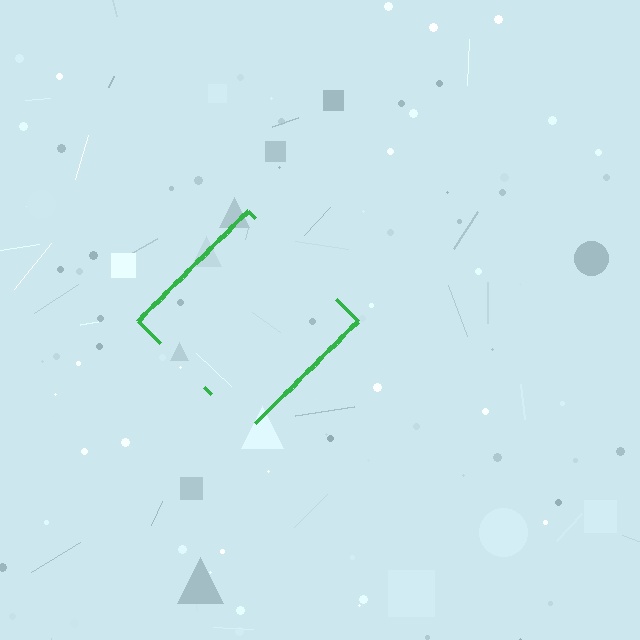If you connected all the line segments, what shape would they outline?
They would outline a diamond.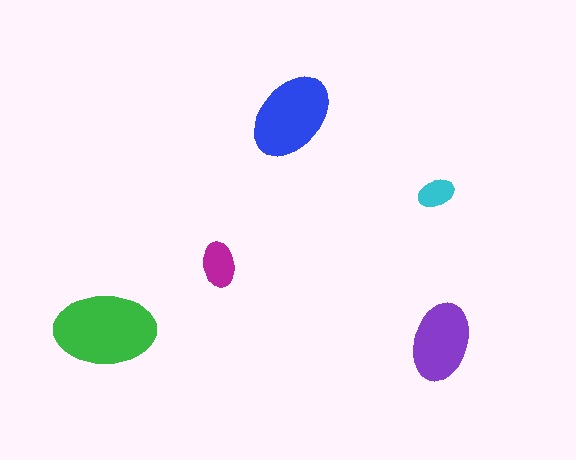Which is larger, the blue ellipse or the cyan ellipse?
The blue one.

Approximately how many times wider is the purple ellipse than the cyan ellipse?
About 2 times wider.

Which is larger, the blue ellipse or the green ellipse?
The green one.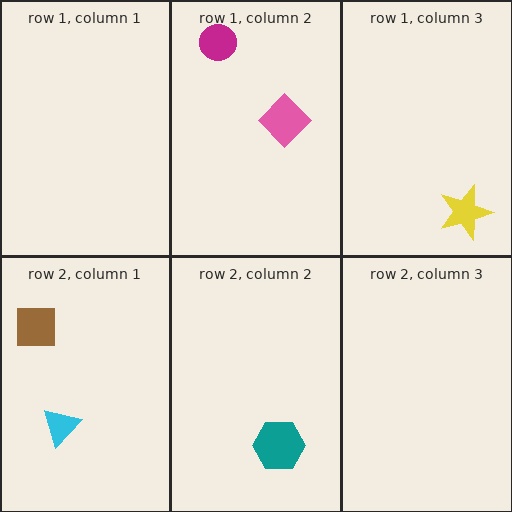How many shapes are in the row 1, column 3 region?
1.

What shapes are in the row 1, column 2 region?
The magenta circle, the pink diamond.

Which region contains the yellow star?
The row 1, column 3 region.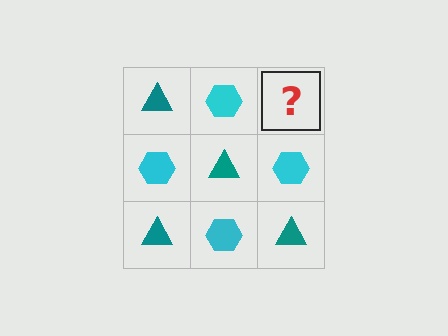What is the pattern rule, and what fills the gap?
The rule is that it alternates teal triangle and cyan hexagon in a checkerboard pattern. The gap should be filled with a teal triangle.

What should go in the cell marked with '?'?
The missing cell should contain a teal triangle.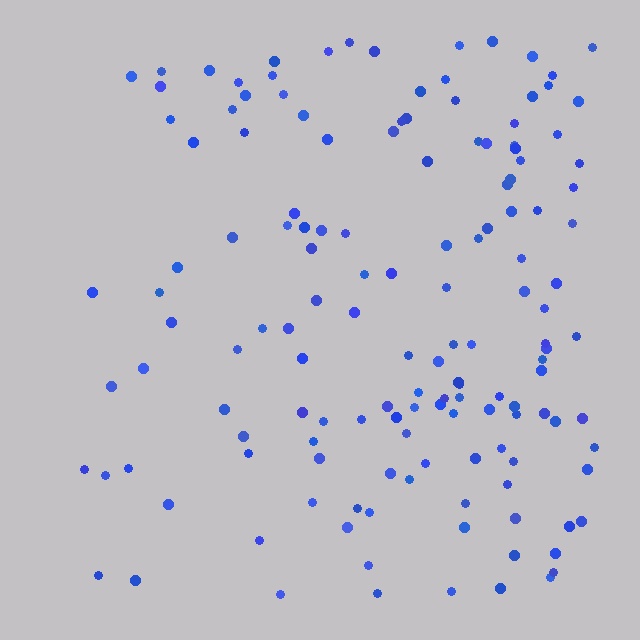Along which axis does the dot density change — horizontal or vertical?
Horizontal.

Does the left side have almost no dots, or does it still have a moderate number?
Still a moderate number, just noticeably fewer than the right.